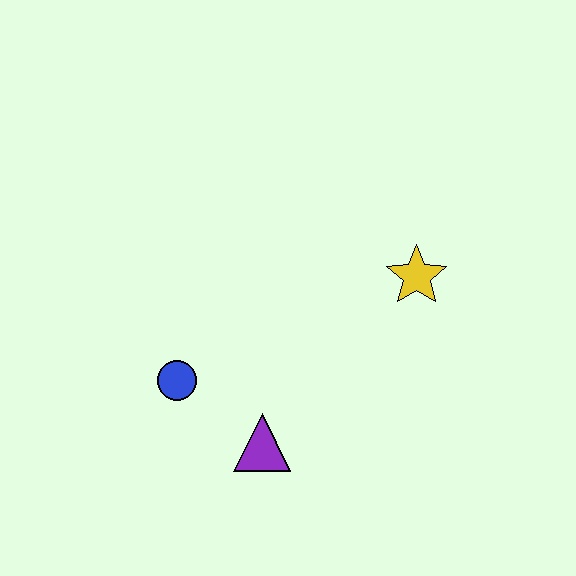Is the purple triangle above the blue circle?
No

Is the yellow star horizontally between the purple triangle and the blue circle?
No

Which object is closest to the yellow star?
The purple triangle is closest to the yellow star.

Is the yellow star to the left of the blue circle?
No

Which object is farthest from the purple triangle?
The yellow star is farthest from the purple triangle.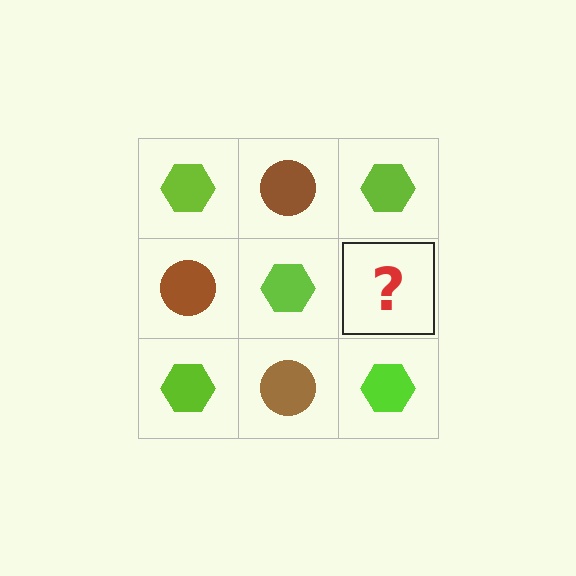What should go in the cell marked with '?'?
The missing cell should contain a brown circle.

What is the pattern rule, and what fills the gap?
The rule is that it alternates lime hexagon and brown circle in a checkerboard pattern. The gap should be filled with a brown circle.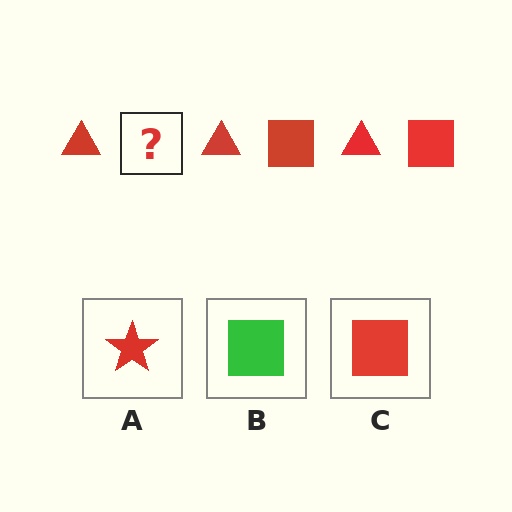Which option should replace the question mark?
Option C.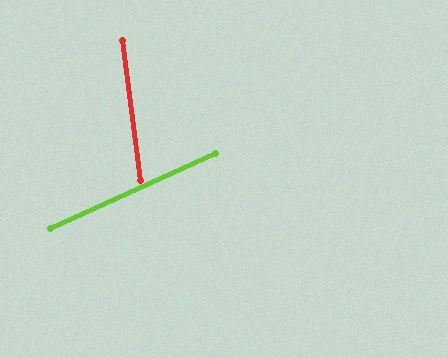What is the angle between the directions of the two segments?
Approximately 73 degrees.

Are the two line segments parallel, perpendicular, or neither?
Neither parallel nor perpendicular — they differ by about 73°.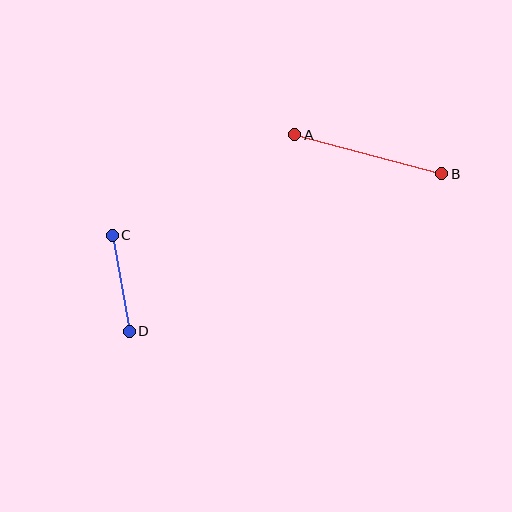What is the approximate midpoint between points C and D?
The midpoint is at approximately (121, 283) pixels.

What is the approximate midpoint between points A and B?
The midpoint is at approximately (368, 154) pixels.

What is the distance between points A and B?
The distance is approximately 152 pixels.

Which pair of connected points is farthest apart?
Points A and B are farthest apart.